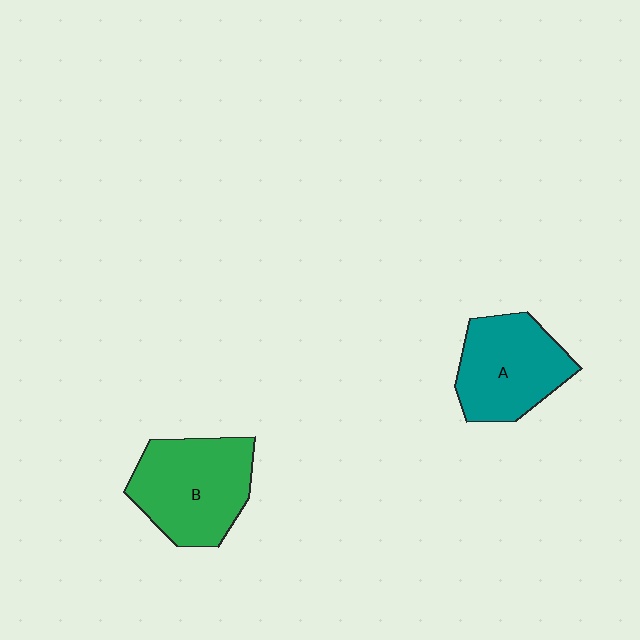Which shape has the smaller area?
Shape A (teal).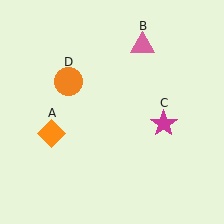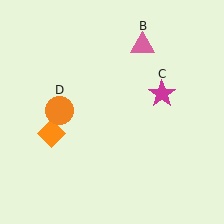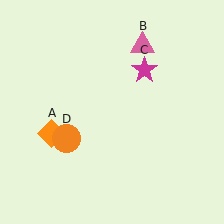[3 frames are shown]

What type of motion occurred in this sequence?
The magenta star (object C), orange circle (object D) rotated counterclockwise around the center of the scene.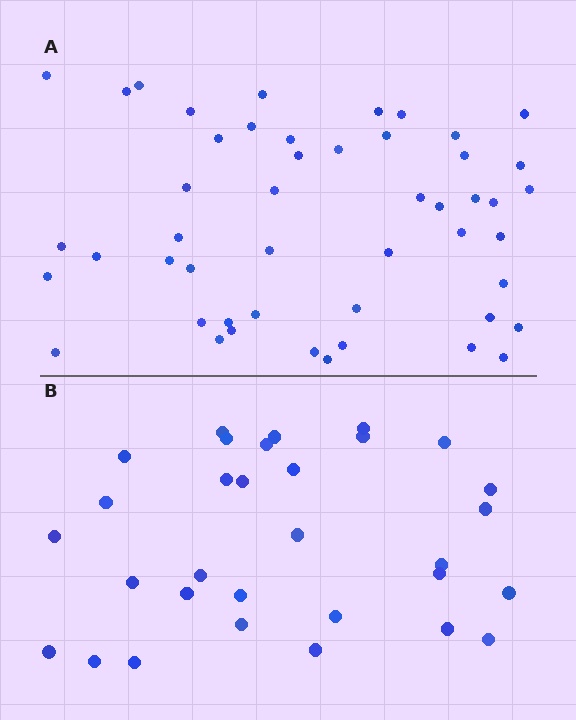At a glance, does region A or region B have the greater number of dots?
Region A (the top region) has more dots.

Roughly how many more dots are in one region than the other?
Region A has approximately 20 more dots than region B.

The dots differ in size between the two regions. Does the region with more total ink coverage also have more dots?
No. Region B has more total ink coverage because its dots are larger, but region A actually contains more individual dots. Total area can be misleading — the number of items is what matters here.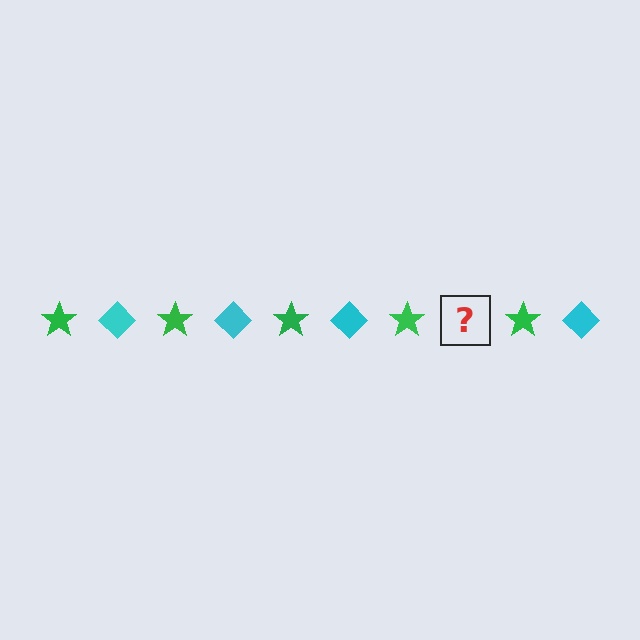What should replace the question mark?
The question mark should be replaced with a cyan diamond.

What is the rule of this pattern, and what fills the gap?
The rule is that the pattern alternates between green star and cyan diamond. The gap should be filled with a cyan diamond.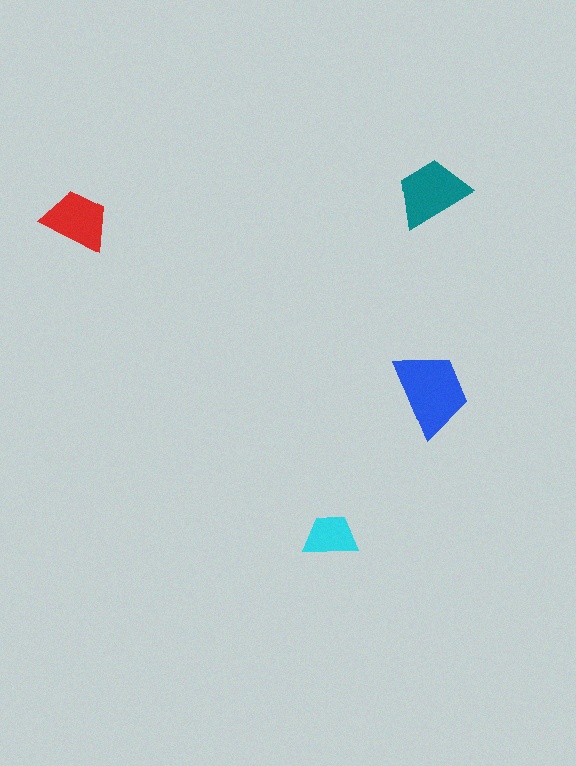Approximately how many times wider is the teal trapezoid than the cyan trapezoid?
About 1.5 times wider.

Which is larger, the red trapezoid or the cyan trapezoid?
The red one.